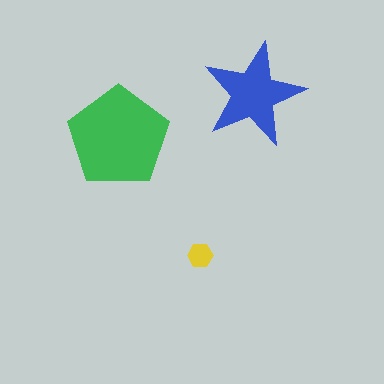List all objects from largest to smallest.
The green pentagon, the blue star, the yellow hexagon.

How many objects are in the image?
There are 3 objects in the image.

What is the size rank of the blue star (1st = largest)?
2nd.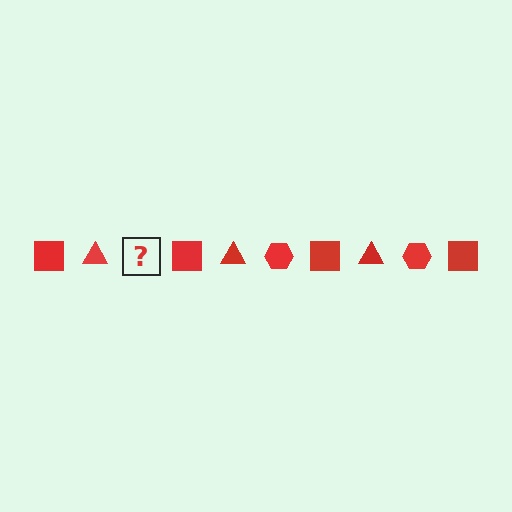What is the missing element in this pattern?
The missing element is a red hexagon.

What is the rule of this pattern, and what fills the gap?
The rule is that the pattern cycles through square, triangle, hexagon shapes in red. The gap should be filled with a red hexagon.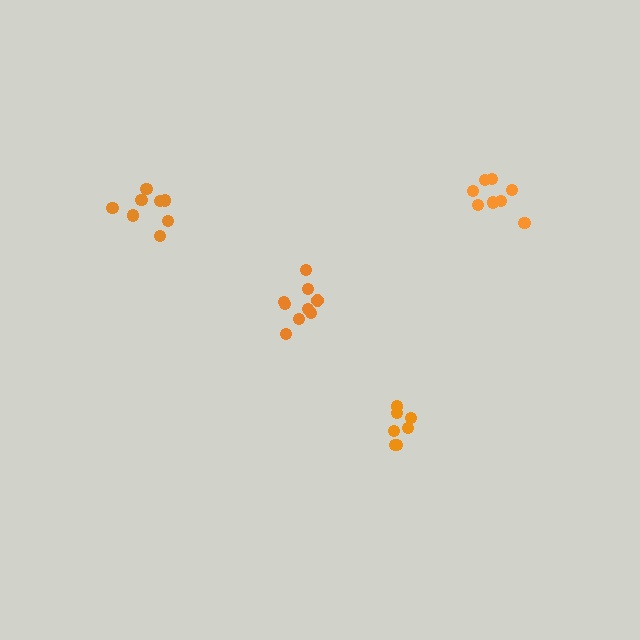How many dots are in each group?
Group 1: 7 dots, Group 2: 9 dots, Group 3: 9 dots, Group 4: 8 dots (33 total).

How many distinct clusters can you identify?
There are 4 distinct clusters.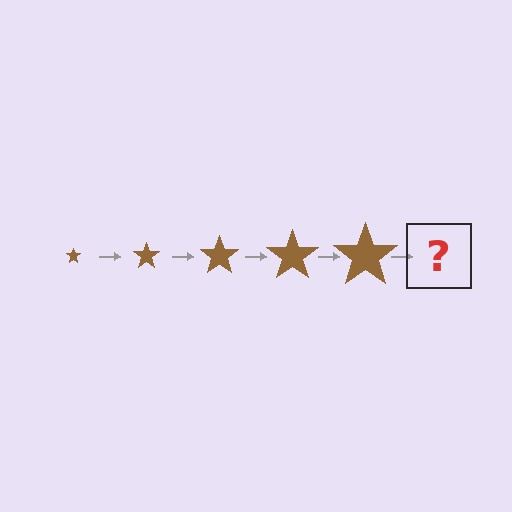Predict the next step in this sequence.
The next step is a brown star, larger than the previous one.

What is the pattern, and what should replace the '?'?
The pattern is that the star gets progressively larger each step. The '?' should be a brown star, larger than the previous one.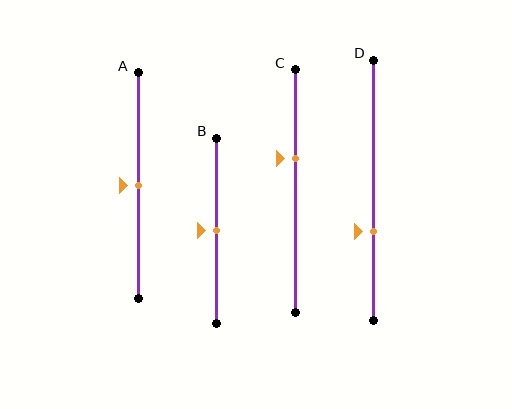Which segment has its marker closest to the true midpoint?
Segment A has its marker closest to the true midpoint.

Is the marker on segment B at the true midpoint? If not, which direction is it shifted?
Yes, the marker on segment B is at the true midpoint.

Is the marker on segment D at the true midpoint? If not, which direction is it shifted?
No, the marker on segment D is shifted downward by about 16% of the segment length.